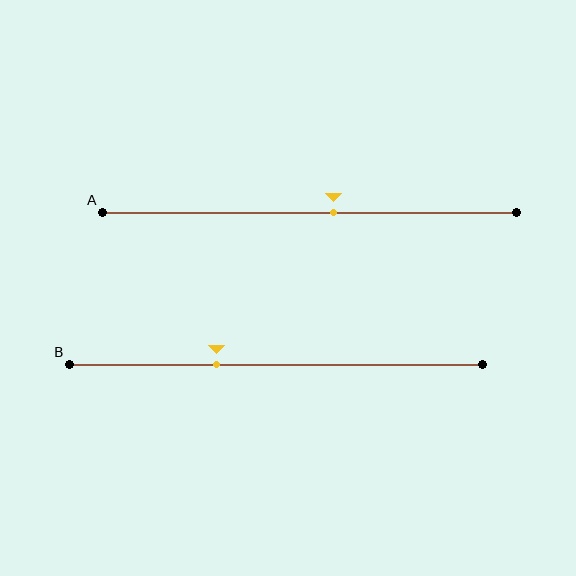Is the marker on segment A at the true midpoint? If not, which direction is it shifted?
No, the marker on segment A is shifted to the right by about 6% of the segment length.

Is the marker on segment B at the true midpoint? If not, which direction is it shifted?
No, the marker on segment B is shifted to the left by about 14% of the segment length.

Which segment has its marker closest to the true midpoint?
Segment A has its marker closest to the true midpoint.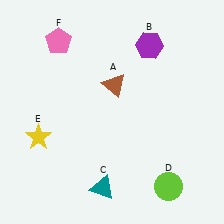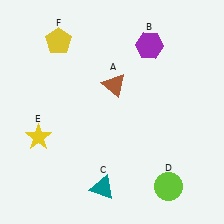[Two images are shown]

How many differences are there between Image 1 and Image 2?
There is 1 difference between the two images.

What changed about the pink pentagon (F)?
In Image 1, F is pink. In Image 2, it changed to yellow.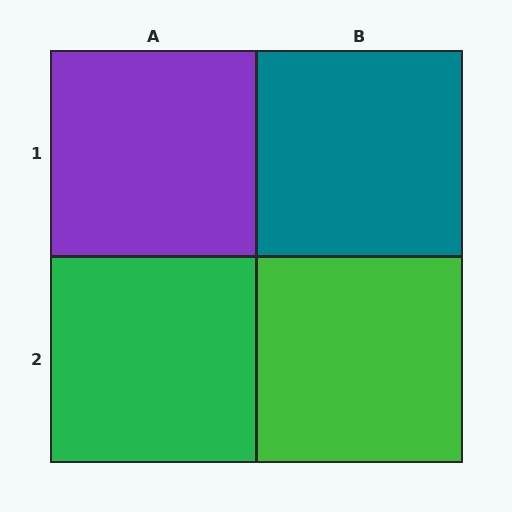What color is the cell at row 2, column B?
Green.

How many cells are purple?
1 cell is purple.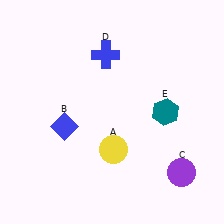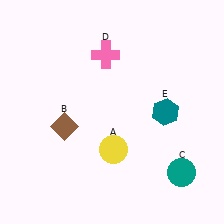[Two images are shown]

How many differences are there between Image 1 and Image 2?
There are 3 differences between the two images.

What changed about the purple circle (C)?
In Image 1, C is purple. In Image 2, it changed to teal.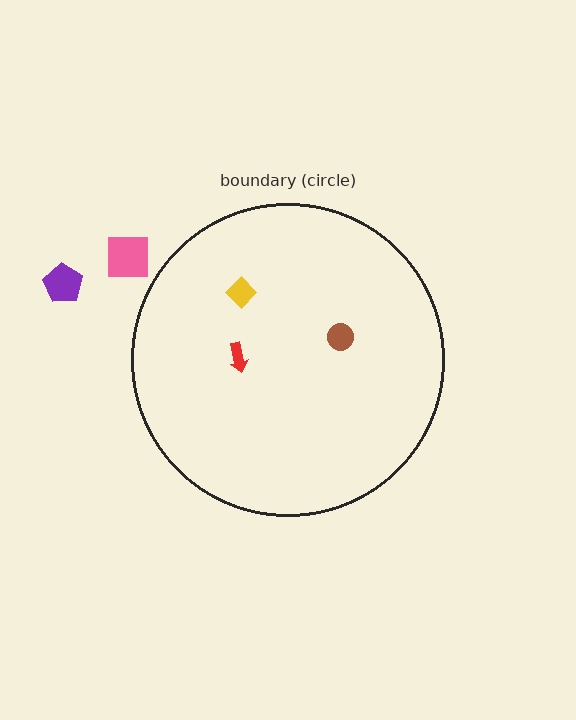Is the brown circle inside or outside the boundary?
Inside.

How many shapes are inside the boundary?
3 inside, 2 outside.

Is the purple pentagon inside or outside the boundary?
Outside.